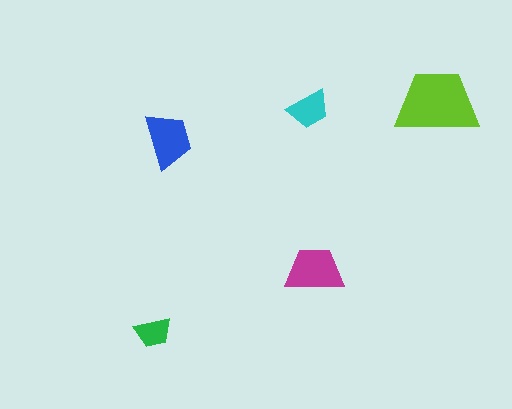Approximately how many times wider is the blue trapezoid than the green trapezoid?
About 1.5 times wider.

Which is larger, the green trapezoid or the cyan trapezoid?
The cyan one.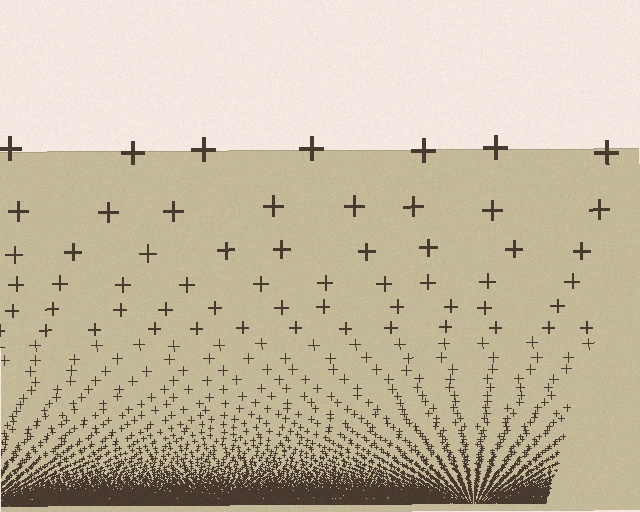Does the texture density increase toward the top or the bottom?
Density increases toward the bottom.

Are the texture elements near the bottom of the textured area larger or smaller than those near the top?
Smaller. The gradient is inverted — elements near the bottom are smaller and denser.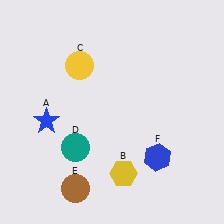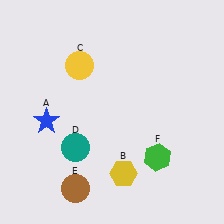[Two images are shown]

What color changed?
The hexagon (F) changed from blue in Image 1 to green in Image 2.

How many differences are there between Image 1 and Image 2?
There is 1 difference between the two images.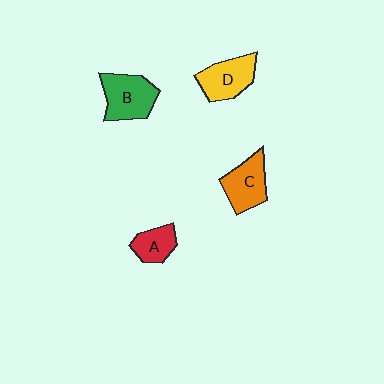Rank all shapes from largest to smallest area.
From largest to smallest: B (green), D (yellow), C (orange), A (red).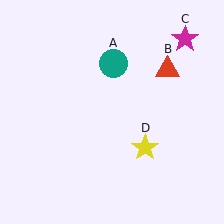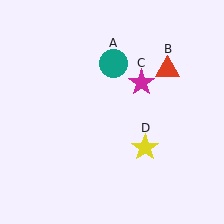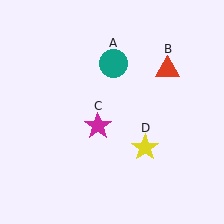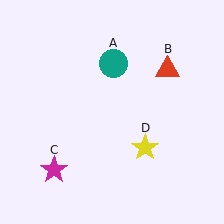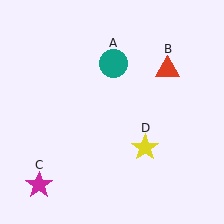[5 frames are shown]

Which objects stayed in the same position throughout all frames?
Teal circle (object A) and red triangle (object B) and yellow star (object D) remained stationary.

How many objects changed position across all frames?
1 object changed position: magenta star (object C).